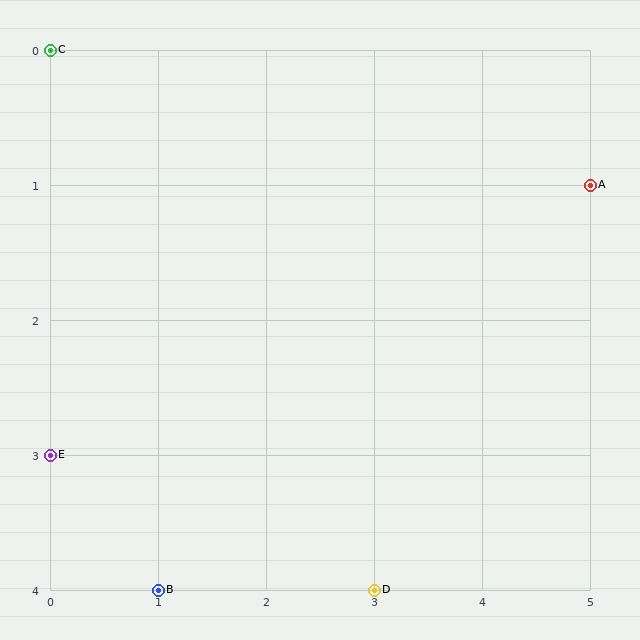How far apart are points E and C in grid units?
Points E and C are 3 rows apart.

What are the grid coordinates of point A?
Point A is at grid coordinates (5, 1).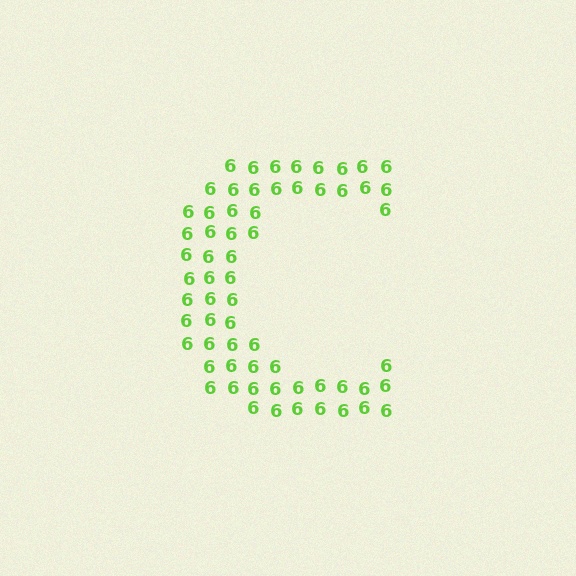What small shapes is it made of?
It is made of small digit 6's.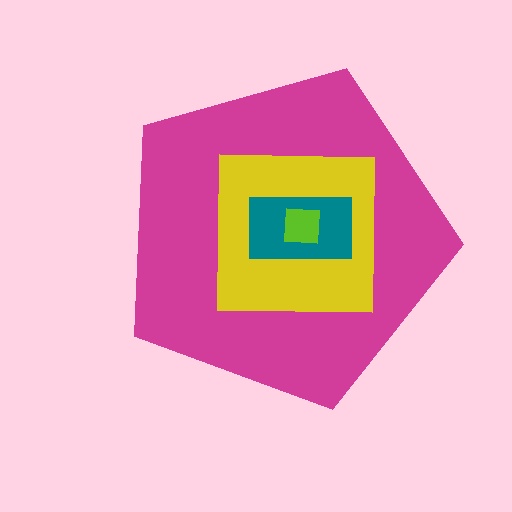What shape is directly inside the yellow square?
The teal rectangle.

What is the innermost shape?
The lime square.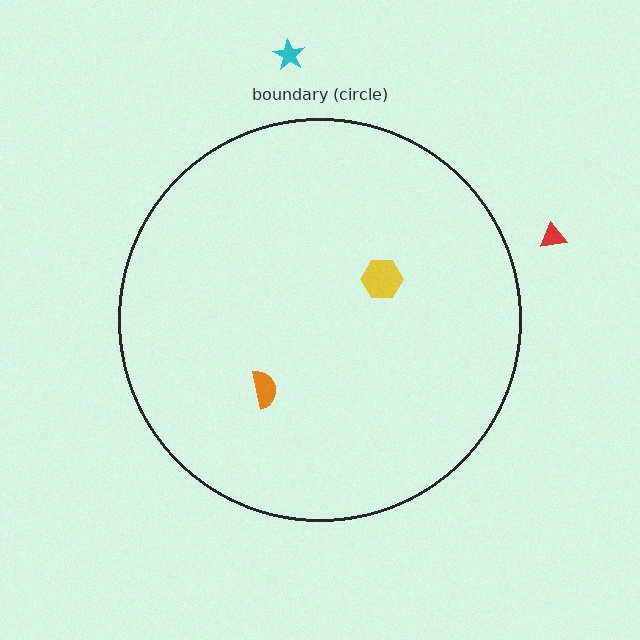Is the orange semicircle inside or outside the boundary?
Inside.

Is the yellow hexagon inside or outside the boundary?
Inside.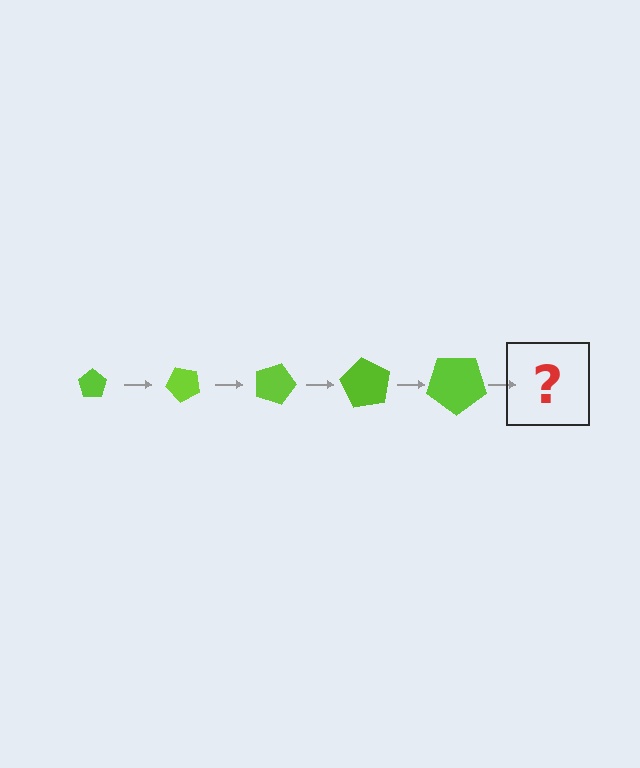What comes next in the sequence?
The next element should be a pentagon, larger than the previous one and rotated 225 degrees from the start.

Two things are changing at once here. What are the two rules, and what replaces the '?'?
The two rules are that the pentagon grows larger each step and it rotates 45 degrees each step. The '?' should be a pentagon, larger than the previous one and rotated 225 degrees from the start.